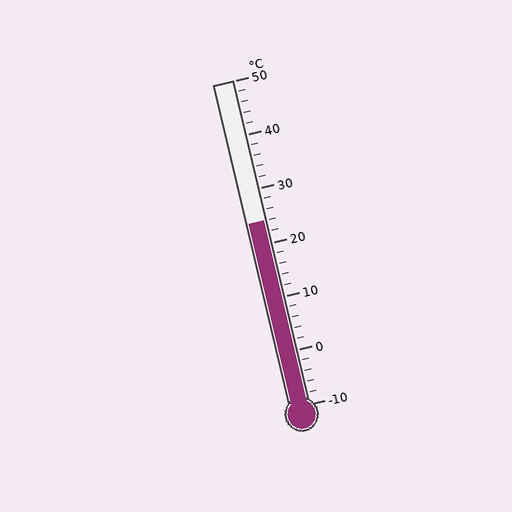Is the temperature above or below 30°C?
The temperature is below 30°C.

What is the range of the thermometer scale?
The thermometer scale ranges from -10°C to 50°C.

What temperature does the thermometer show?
The thermometer shows approximately 24°C.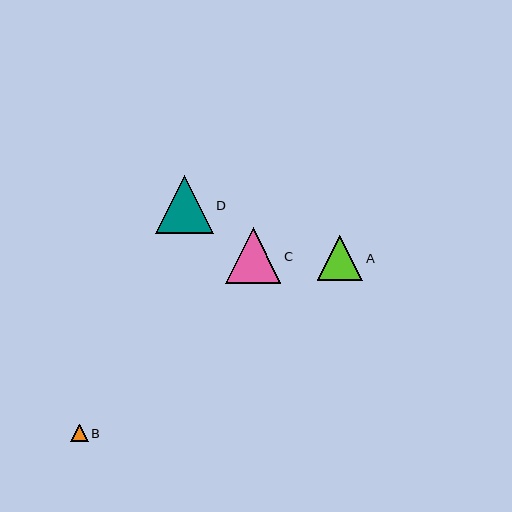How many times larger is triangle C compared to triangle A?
Triangle C is approximately 1.2 times the size of triangle A.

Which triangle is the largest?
Triangle D is the largest with a size of approximately 57 pixels.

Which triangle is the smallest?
Triangle B is the smallest with a size of approximately 18 pixels.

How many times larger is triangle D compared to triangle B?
Triangle D is approximately 3.3 times the size of triangle B.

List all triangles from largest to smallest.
From largest to smallest: D, C, A, B.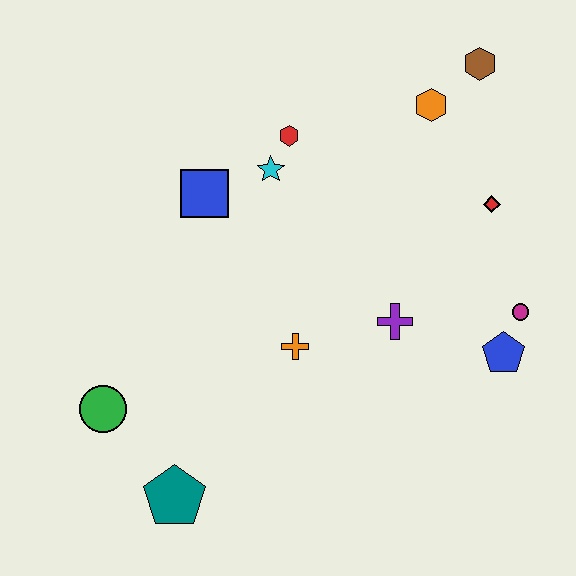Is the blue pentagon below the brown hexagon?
Yes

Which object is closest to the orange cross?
The purple cross is closest to the orange cross.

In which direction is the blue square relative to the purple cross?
The blue square is to the left of the purple cross.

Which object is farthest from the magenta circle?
The green circle is farthest from the magenta circle.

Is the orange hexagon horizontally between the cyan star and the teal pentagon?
No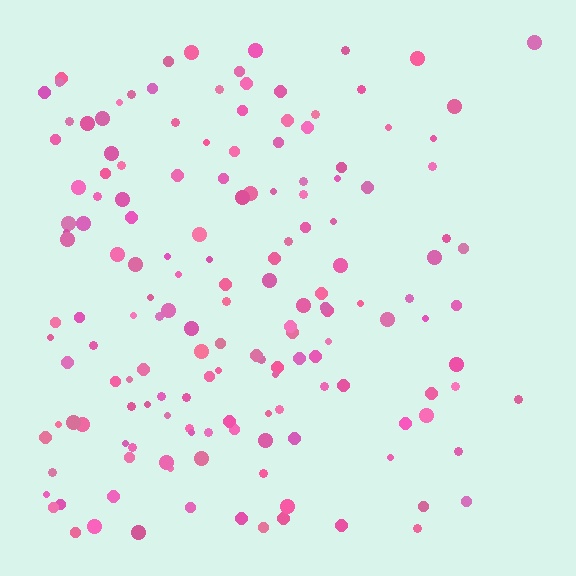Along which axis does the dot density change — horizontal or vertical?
Horizontal.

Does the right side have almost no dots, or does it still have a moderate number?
Still a moderate number, just noticeably fewer than the left.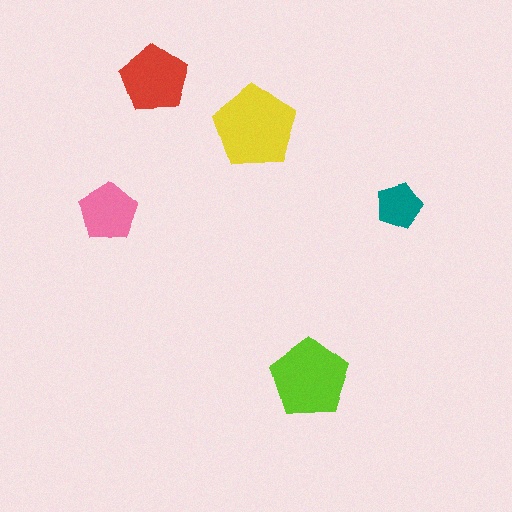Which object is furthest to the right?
The teal pentagon is rightmost.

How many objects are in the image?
There are 5 objects in the image.